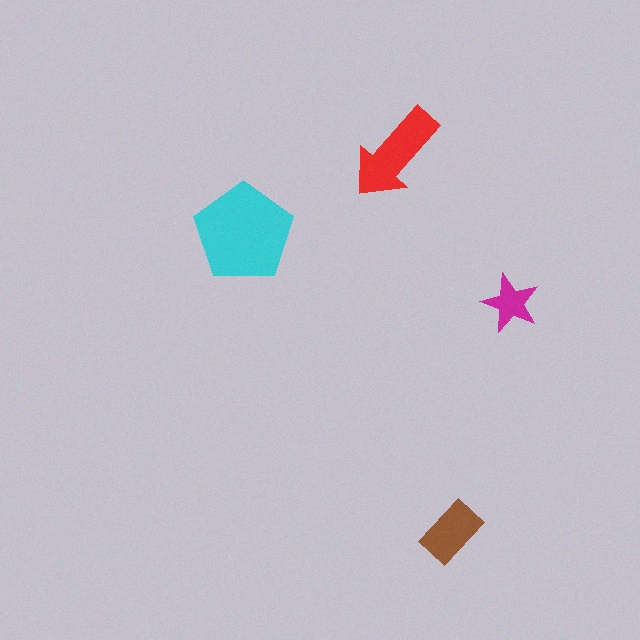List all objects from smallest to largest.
The magenta star, the brown rectangle, the red arrow, the cyan pentagon.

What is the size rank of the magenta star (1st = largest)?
4th.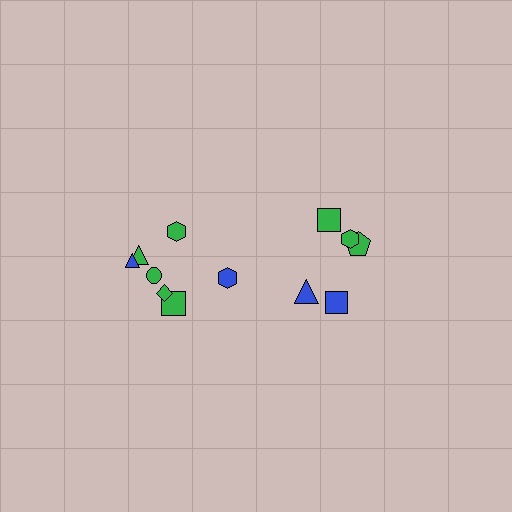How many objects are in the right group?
There are 5 objects.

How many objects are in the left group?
There are 7 objects.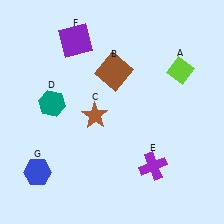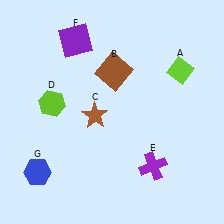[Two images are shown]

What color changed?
The hexagon (D) changed from teal in Image 1 to lime in Image 2.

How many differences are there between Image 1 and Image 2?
There is 1 difference between the two images.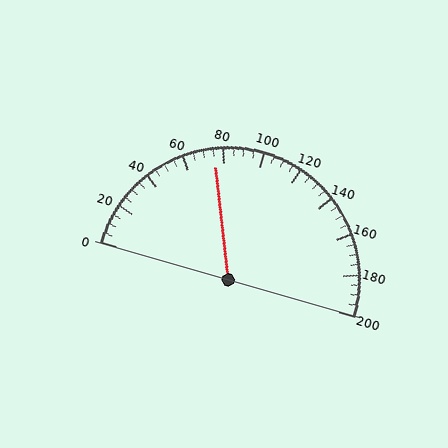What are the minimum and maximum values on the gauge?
The gauge ranges from 0 to 200.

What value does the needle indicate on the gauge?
The needle indicates approximately 75.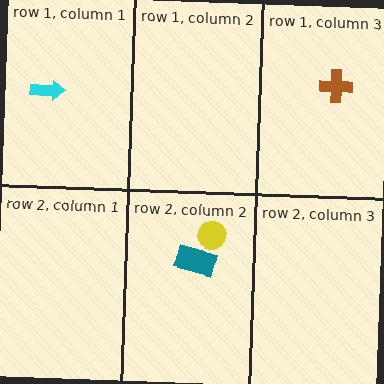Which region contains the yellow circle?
The row 2, column 2 region.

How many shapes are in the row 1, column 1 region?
1.